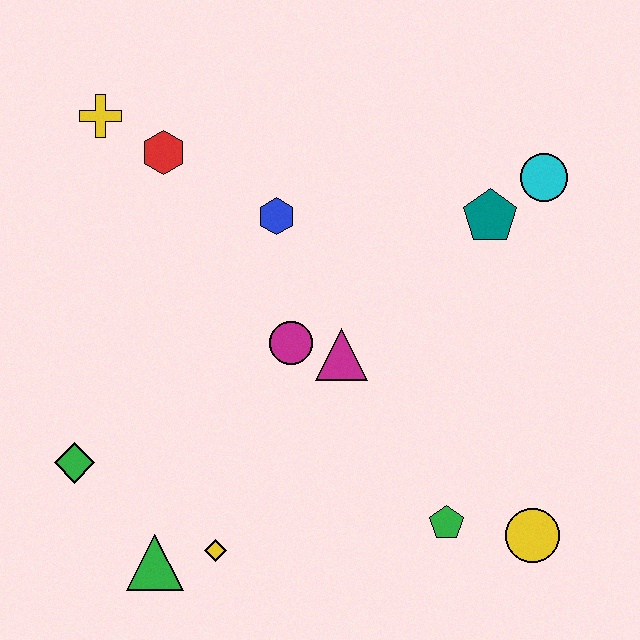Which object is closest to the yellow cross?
The red hexagon is closest to the yellow cross.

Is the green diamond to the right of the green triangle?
No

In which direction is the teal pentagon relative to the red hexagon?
The teal pentagon is to the right of the red hexagon.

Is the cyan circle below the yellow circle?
No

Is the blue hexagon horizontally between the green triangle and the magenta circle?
Yes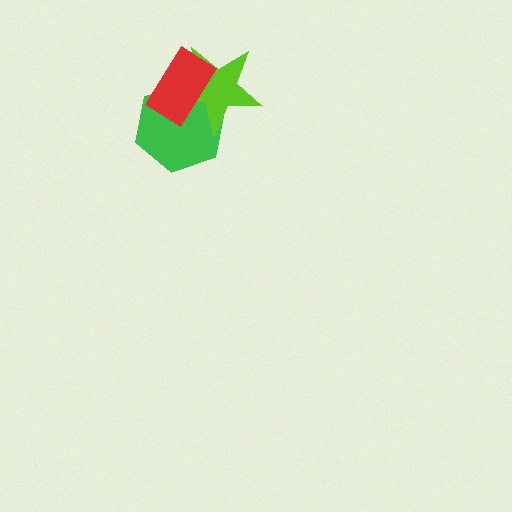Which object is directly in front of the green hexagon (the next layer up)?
The lime star is directly in front of the green hexagon.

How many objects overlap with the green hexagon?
2 objects overlap with the green hexagon.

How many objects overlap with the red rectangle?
2 objects overlap with the red rectangle.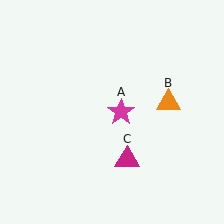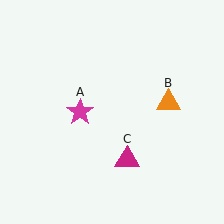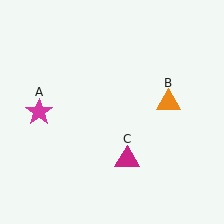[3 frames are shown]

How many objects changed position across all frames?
1 object changed position: magenta star (object A).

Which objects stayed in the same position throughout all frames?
Orange triangle (object B) and magenta triangle (object C) remained stationary.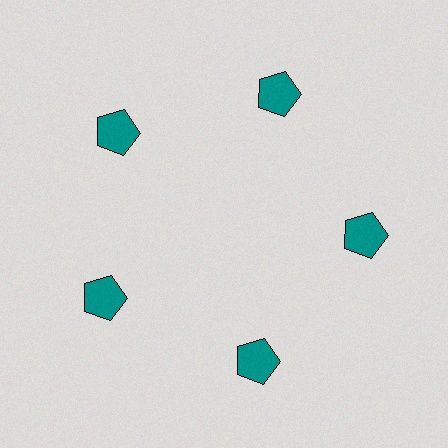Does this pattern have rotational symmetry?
Yes, this pattern has 5-fold rotational symmetry. It looks the same after rotating 72 degrees around the center.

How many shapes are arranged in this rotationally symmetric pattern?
There are 5 shapes, arranged in 5 groups of 1.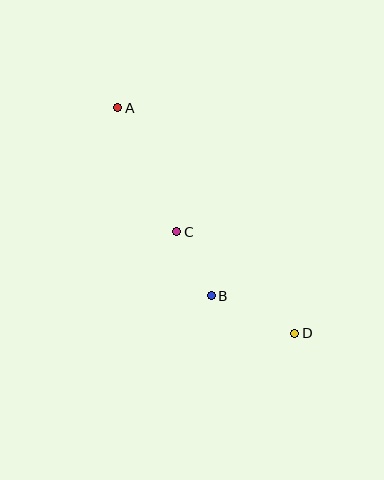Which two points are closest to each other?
Points B and C are closest to each other.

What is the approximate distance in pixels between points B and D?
The distance between B and D is approximately 92 pixels.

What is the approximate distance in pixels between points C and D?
The distance between C and D is approximately 156 pixels.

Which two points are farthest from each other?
Points A and D are farthest from each other.